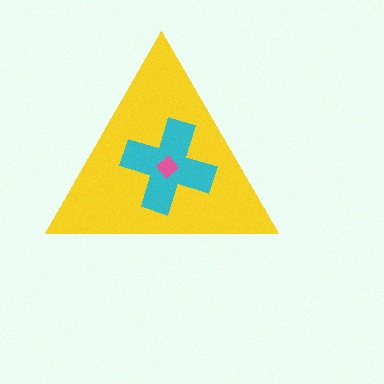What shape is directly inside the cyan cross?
The pink diamond.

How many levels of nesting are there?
3.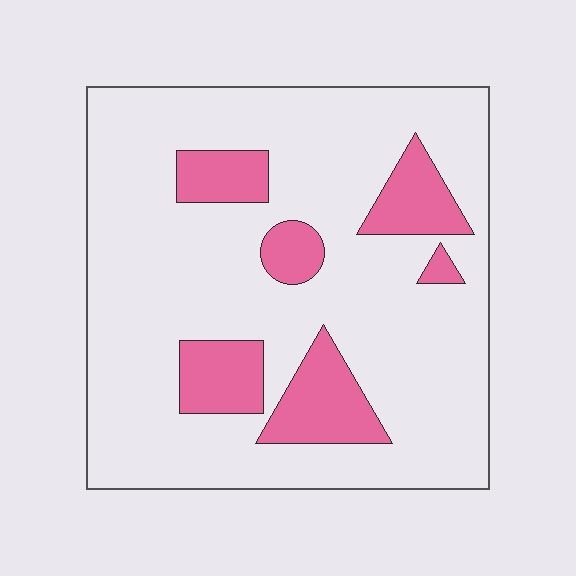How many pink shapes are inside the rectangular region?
6.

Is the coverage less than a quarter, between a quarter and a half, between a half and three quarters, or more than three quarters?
Less than a quarter.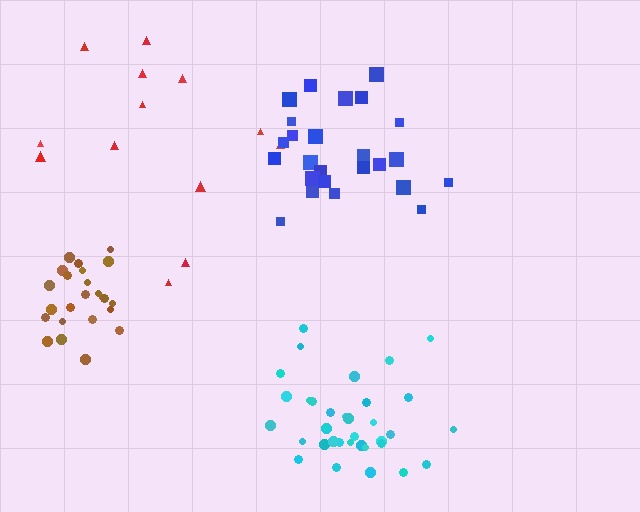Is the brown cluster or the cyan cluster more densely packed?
Brown.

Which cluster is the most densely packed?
Brown.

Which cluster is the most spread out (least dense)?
Red.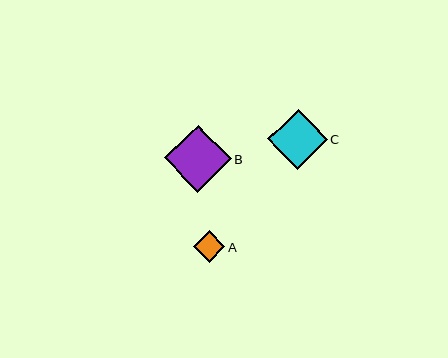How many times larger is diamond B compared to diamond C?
Diamond B is approximately 1.1 times the size of diamond C.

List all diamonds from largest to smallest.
From largest to smallest: B, C, A.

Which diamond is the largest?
Diamond B is the largest with a size of approximately 67 pixels.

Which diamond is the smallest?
Diamond A is the smallest with a size of approximately 31 pixels.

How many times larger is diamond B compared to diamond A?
Diamond B is approximately 2.1 times the size of diamond A.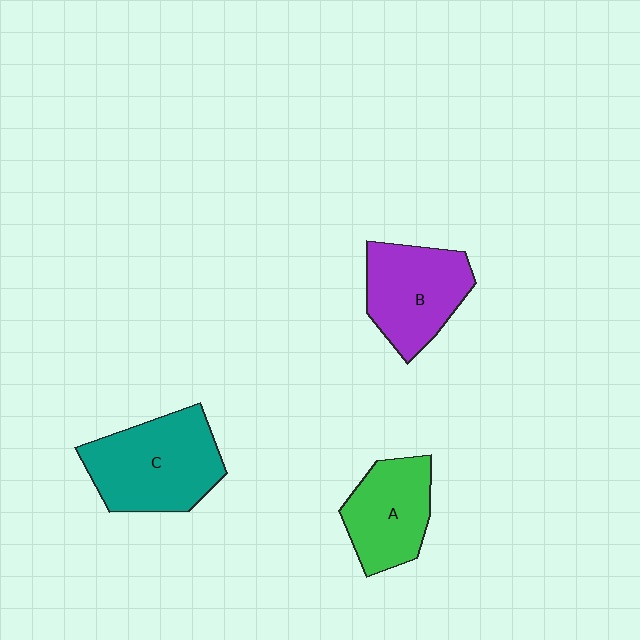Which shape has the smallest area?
Shape A (green).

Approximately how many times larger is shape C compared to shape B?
Approximately 1.2 times.